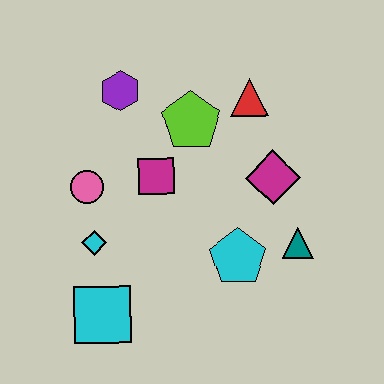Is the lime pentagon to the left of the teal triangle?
Yes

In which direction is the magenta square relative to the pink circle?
The magenta square is to the right of the pink circle.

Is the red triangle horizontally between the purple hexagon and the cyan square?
No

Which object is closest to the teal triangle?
The cyan pentagon is closest to the teal triangle.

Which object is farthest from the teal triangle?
The purple hexagon is farthest from the teal triangle.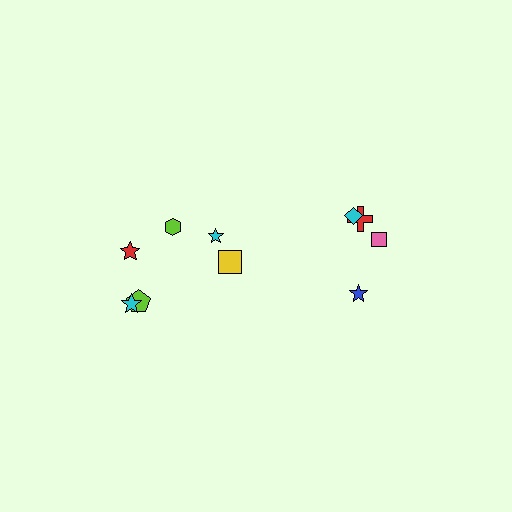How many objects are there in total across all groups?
There are 10 objects.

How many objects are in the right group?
There are 4 objects.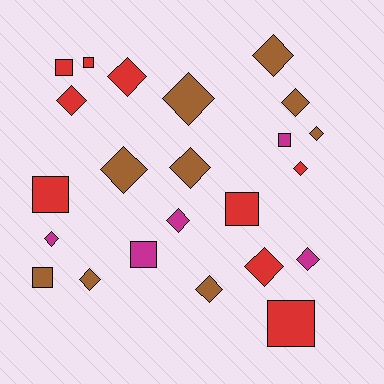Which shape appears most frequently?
Diamond, with 15 objects.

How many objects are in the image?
There are 23 objects.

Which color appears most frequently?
Red, with 9 objects.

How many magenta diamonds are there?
There are 3 magenta diamonds.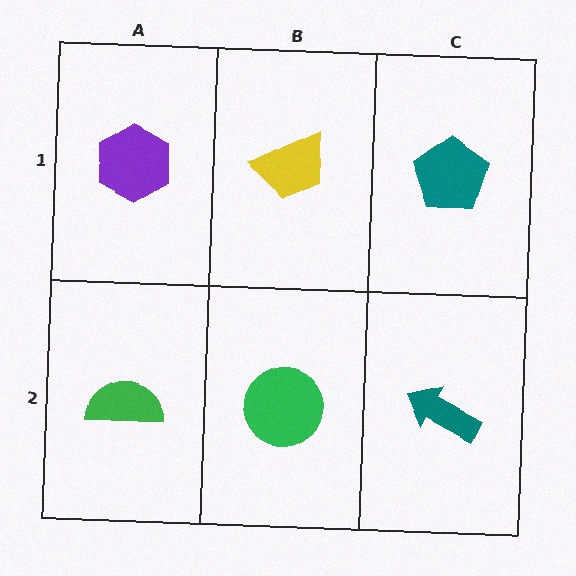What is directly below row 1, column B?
A green circle.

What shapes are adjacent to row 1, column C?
A teal arrow (row 2, column C), a yellow trapezoid (row 1, column B).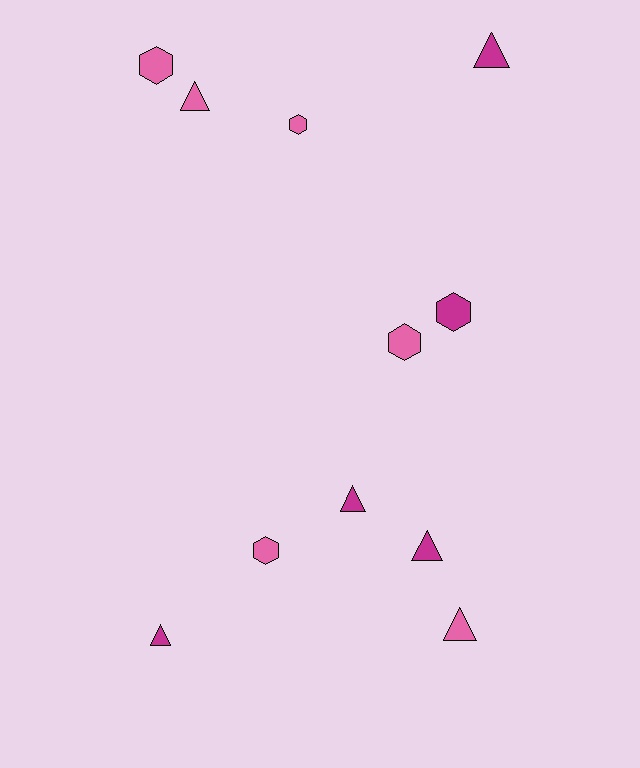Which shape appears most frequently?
Triangle, with 6 objects.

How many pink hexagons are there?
There are 4 pink hexagons.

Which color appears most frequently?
Pink, with 6 objects.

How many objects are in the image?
There are 11 objects.